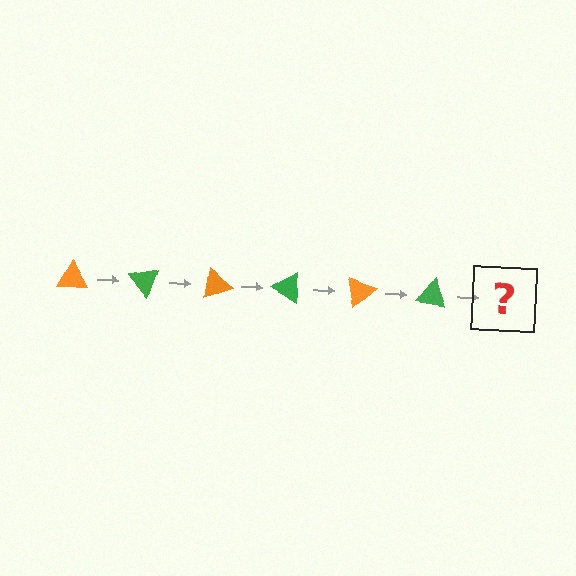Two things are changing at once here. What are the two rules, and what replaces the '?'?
The two rules are that it rotates 50 degrees each step and the color cycles through orange and green. The '?' should be an orange triangle, rotated 300 degrees from the start.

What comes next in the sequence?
The next element should be an orange triangle, rotated 300 degrees from the start.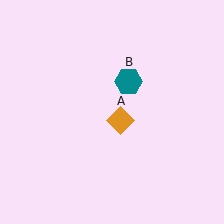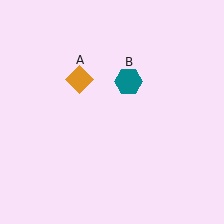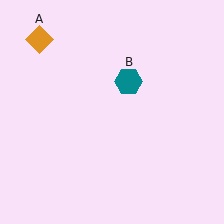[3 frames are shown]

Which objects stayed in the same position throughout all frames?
Teal hexagon (object B) remained stationary.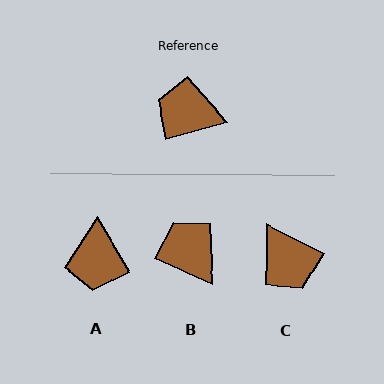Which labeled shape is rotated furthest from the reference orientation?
C, about 138 degrees away.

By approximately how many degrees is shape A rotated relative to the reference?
Approximately 105 degrees counter-clockwise.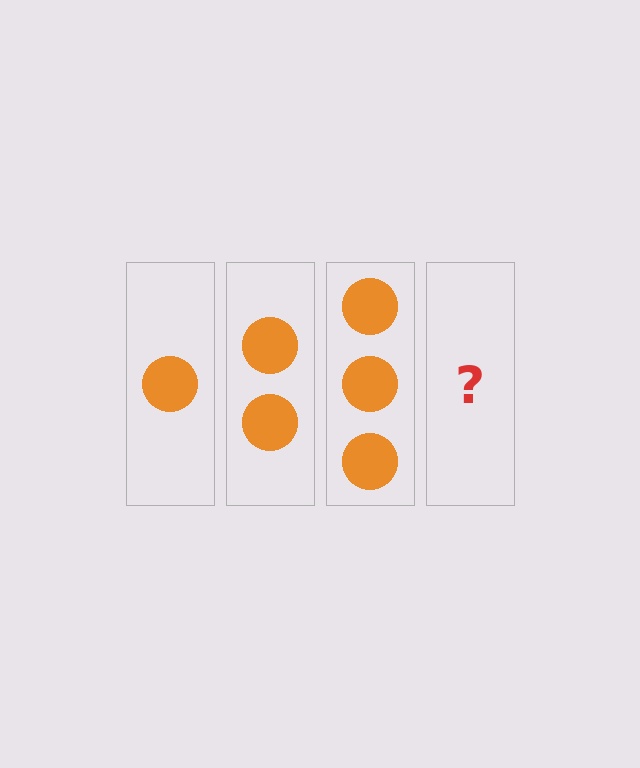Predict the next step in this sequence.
The next step is 4 circles.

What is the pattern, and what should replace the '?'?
The pattern is that each step adds one more circle. The '?' should be 4 circles.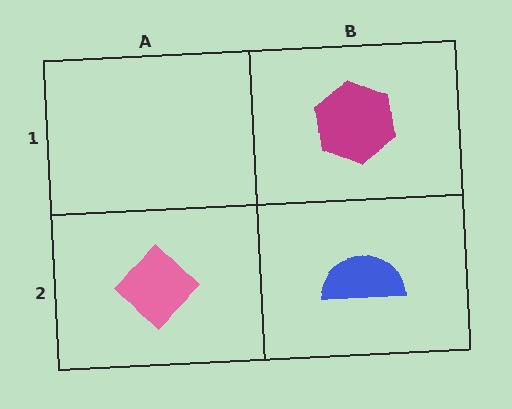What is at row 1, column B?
A magenta hexagon.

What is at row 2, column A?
A pink diamond.